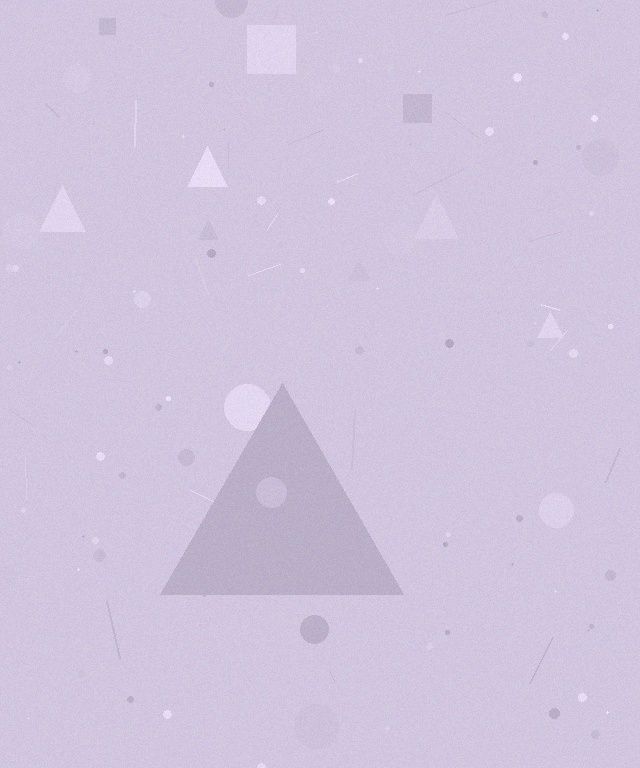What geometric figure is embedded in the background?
A triangle is embedded in the background.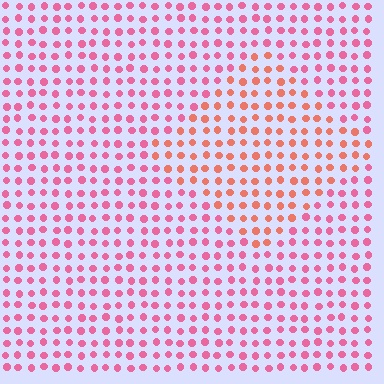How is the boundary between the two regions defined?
The boundary is defined purely by a slight shift in hue (about 33 degrees). Spacing, size, and orientation are identical on both sides.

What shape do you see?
I see a diamond.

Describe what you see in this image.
The image is filled with small pink elements in a uniform arrangement. A diamond-shaped region is visible where the elements are tinted to a slightly different hue, forming a subtle color boundary.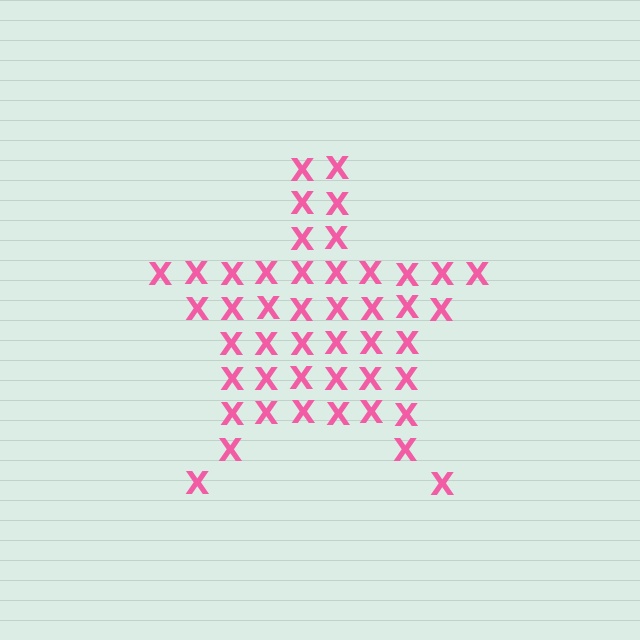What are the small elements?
The small elements are letter X's.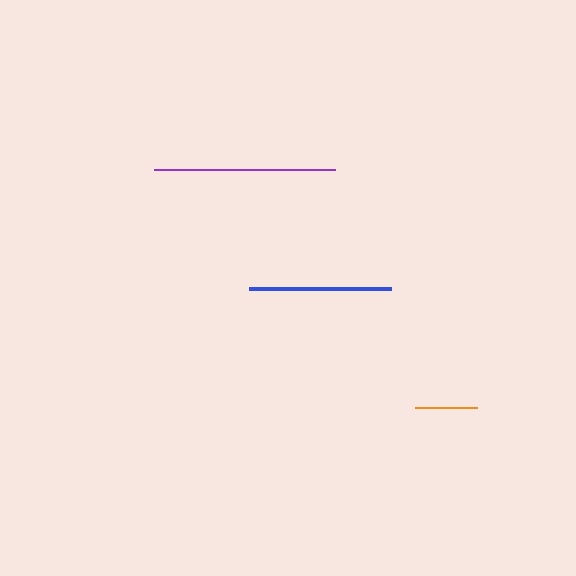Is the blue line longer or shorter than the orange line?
The blue line is longer than the orange line.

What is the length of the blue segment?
The blue segment is approximately 141 pixels long.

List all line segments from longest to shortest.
From longest to shortest: purple, blue, orange.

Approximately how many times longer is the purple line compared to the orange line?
The purple line is approximately 3.0 times the length of the orange line.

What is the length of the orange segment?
The orange segment is approximately 61 pixels long.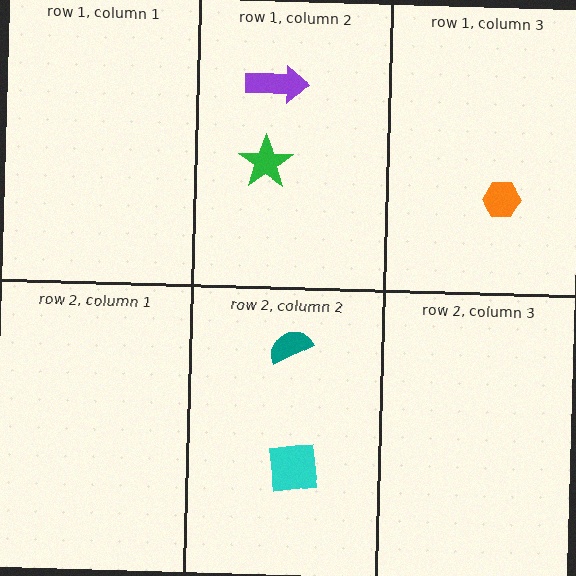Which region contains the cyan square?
The row 2, column 2 region.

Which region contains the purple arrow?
The row 1, column 2 region.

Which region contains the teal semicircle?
The row 2, column 2 region.